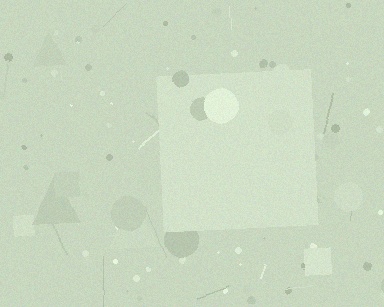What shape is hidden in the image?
A square is hidden in the image.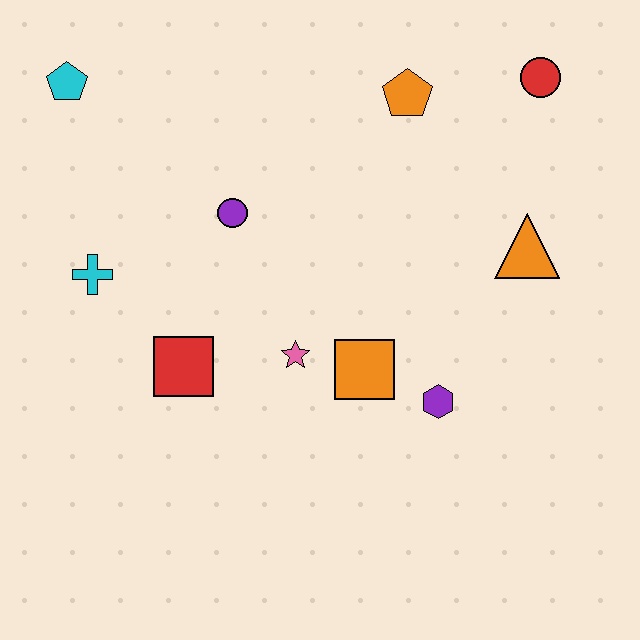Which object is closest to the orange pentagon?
The red circle is closest to the orange pentagon.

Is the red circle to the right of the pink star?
Yes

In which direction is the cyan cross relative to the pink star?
The cyan cross is to the left of the pink star.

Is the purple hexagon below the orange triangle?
Yes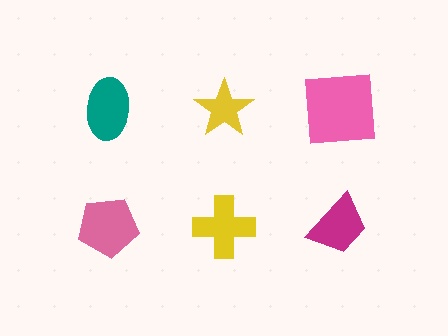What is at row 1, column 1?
A teal ellipse.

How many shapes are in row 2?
3 shapes.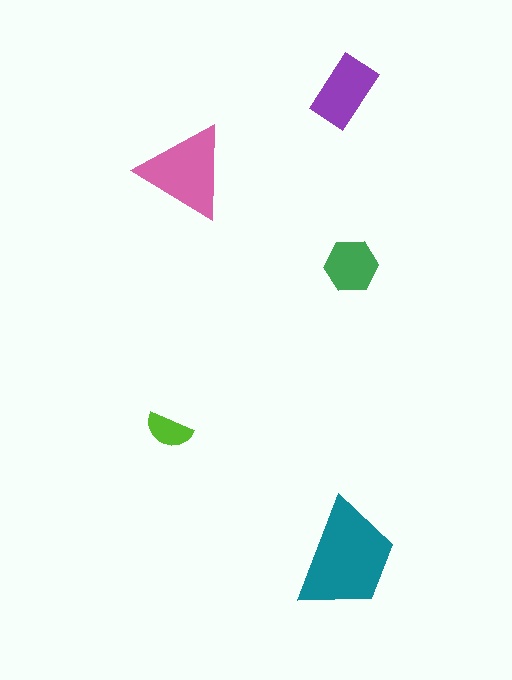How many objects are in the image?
There are 5 objects in the image.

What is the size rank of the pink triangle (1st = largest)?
2nd.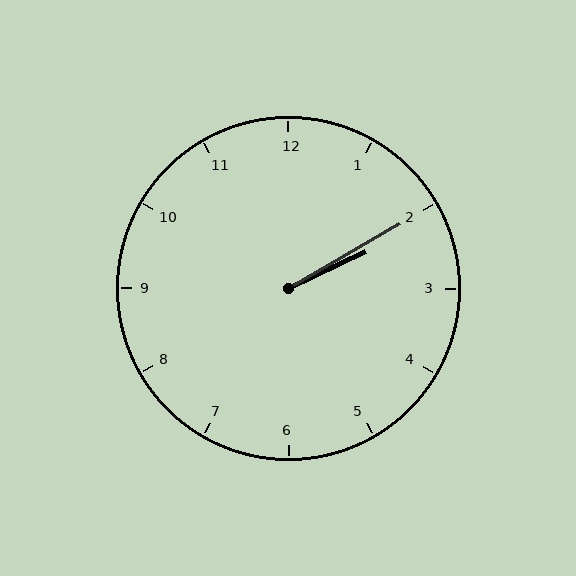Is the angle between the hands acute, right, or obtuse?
It is acute.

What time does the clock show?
2:10.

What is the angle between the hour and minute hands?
Approximately 5 degrees.